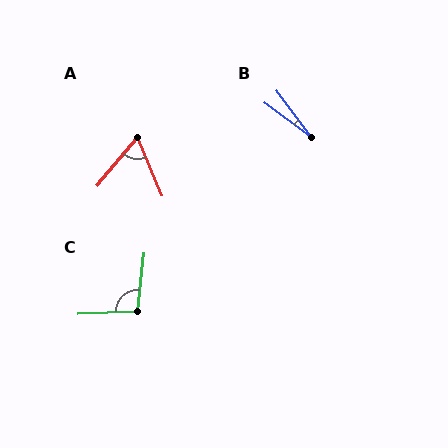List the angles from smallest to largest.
B (17°), A (62°), C (98°).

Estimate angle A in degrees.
Approximately 62 degrees.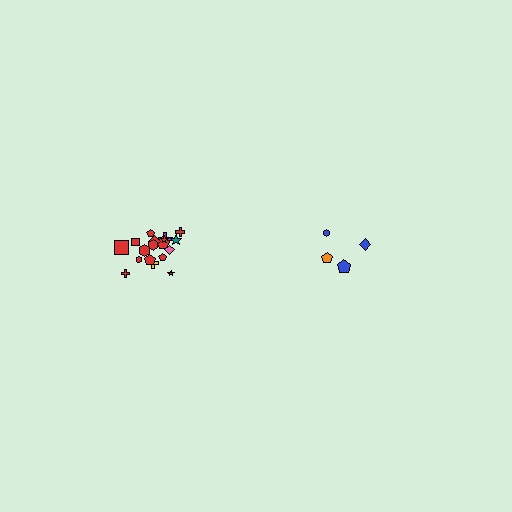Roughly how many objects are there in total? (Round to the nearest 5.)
Roughly 20 objects in total.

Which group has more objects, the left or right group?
The left group.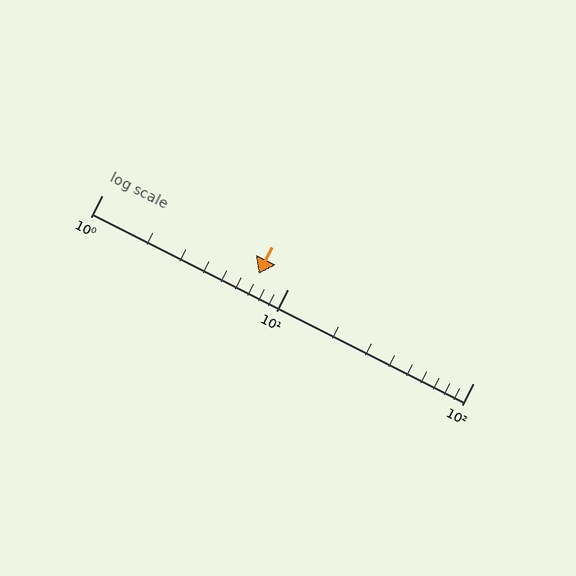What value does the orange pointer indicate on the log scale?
The pointer indicates approximately 7.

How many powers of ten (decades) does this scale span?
The scale spans 2 decades, from 1 to 100.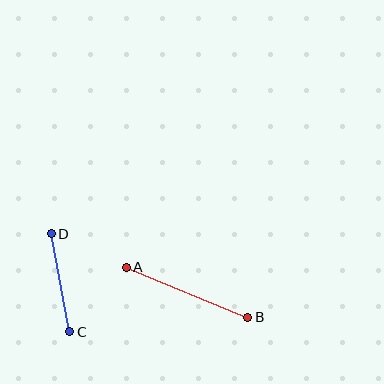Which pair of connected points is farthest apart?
Points A and B are farthest apart.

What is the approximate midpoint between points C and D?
The midpoint is at approximately (60, 283) pixels.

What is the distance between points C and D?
The distance is approximately 100 pixels.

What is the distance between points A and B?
The distance is approximately 132 pixels.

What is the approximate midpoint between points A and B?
The midpoint is at approximately (187, 292) pixels.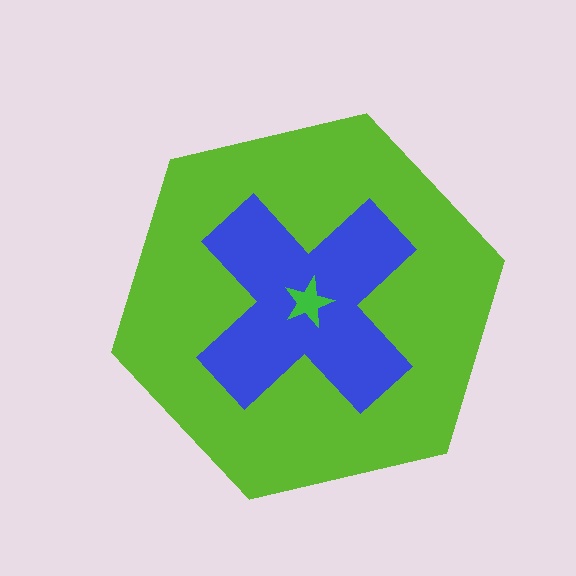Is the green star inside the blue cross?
Yes.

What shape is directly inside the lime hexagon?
The blue cross.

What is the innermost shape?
The green star.